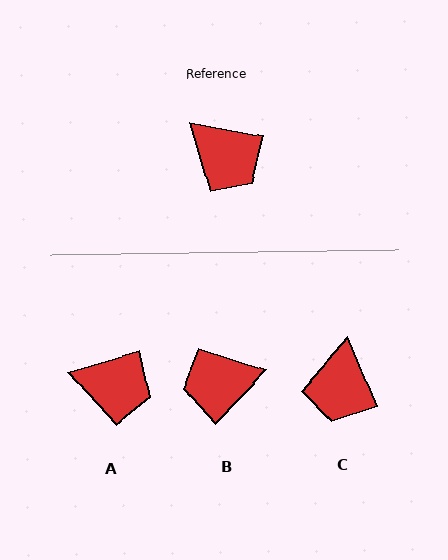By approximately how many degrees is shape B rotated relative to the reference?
Approximately 123 degrees clockwise.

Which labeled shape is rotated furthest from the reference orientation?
B, about 123 degrees away.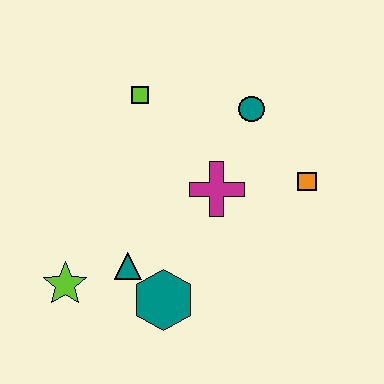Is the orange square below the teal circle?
Yes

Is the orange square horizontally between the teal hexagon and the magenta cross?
No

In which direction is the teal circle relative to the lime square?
The teal circle is to the right of the lime square.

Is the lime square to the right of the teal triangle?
Yes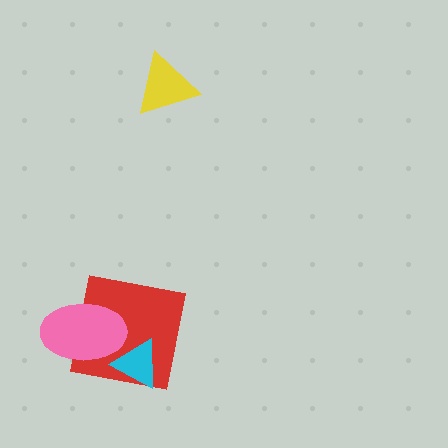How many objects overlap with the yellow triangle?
0 objects overlap with the yellow triangle.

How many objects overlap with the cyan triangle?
2 objects overlap with the cyan triangle.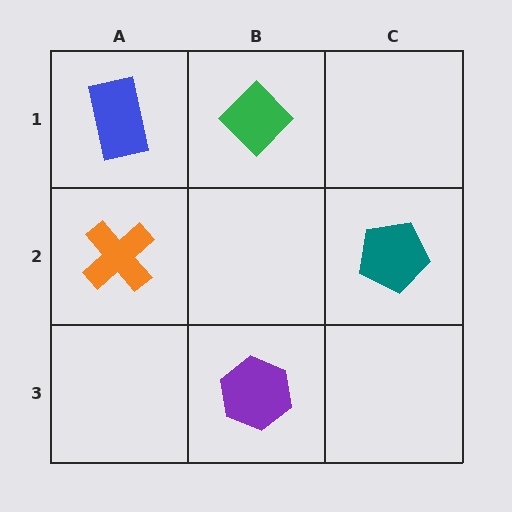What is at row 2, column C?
A teal pentagon.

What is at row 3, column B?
A purple hexagon.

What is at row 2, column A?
An orange cross.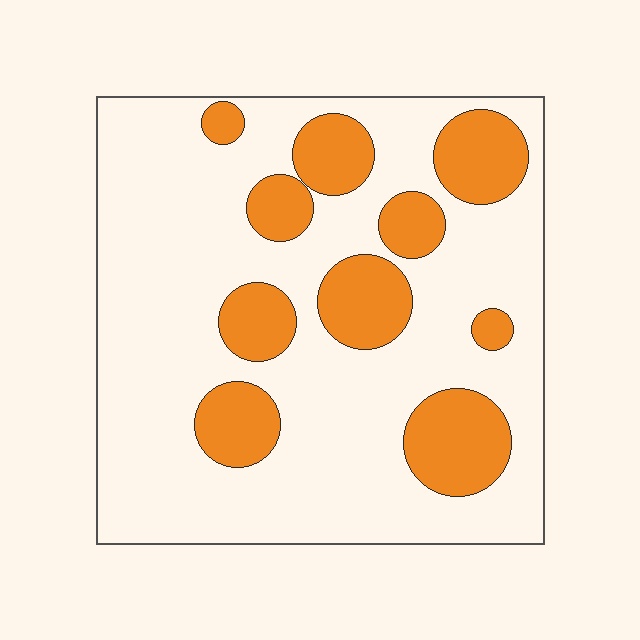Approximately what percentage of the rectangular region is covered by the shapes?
Approximately 25%.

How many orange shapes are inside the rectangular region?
10.